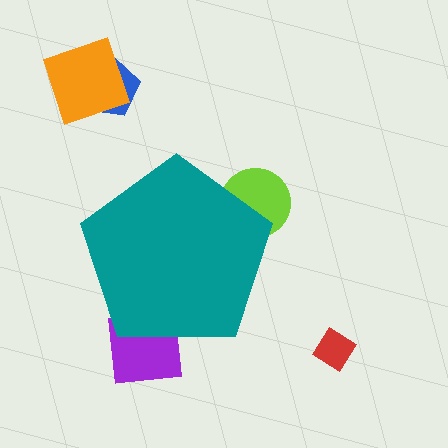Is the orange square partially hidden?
No, the orange square is fully visible.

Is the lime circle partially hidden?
Yes, the lime circle is partially hidden behind the teal pentagon.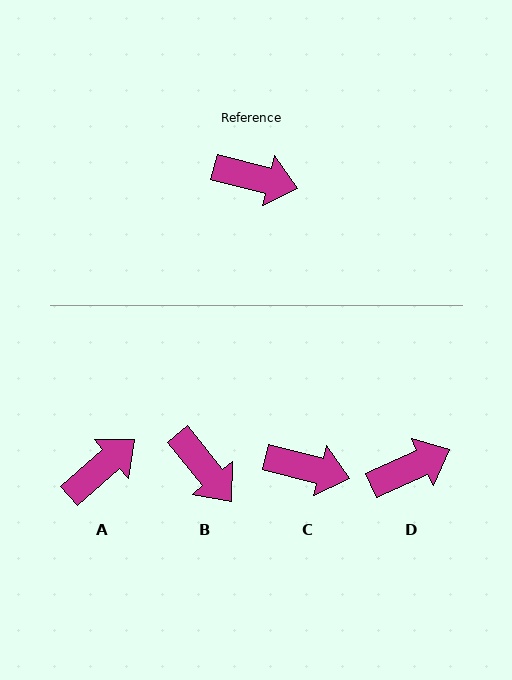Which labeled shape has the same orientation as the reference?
C.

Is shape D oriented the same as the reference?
No, it is off by about 39 degrees.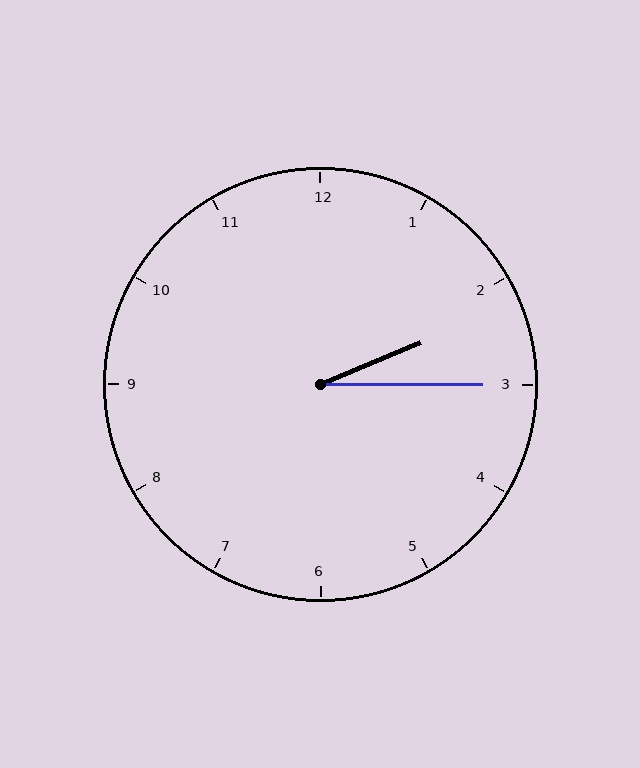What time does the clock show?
2:15.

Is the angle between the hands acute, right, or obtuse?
It is acute.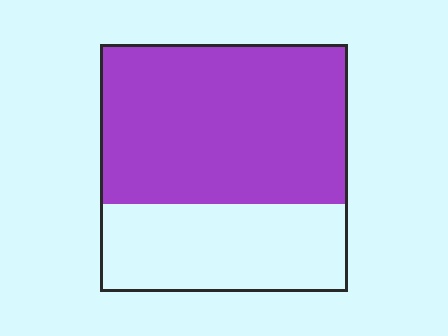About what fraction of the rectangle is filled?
About five eighths (5/8).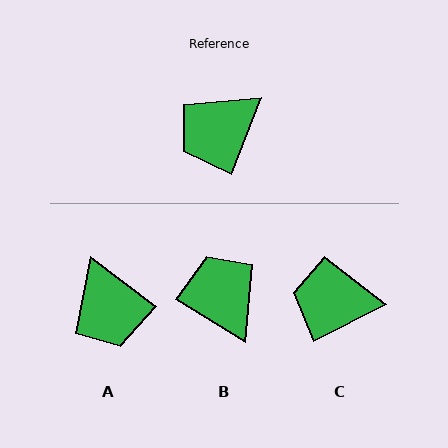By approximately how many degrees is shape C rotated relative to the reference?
Approximately 42 degrees clockwise.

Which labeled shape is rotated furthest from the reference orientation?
B, about 100 degrees away.